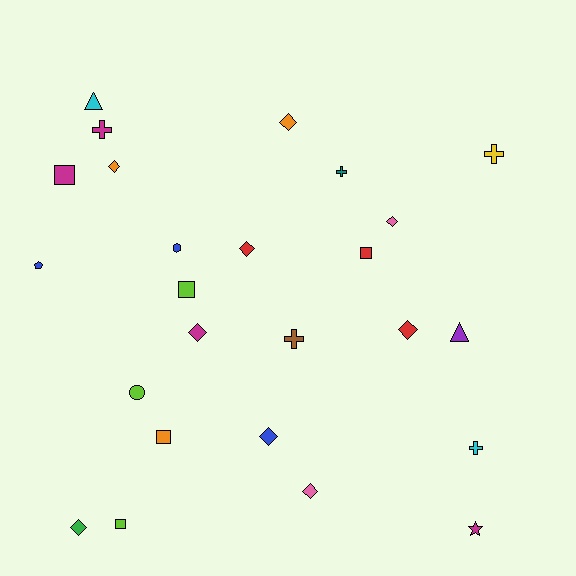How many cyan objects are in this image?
There are 2 cyan objects.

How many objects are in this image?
There are 25 objects.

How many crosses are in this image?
There are 5 crosses.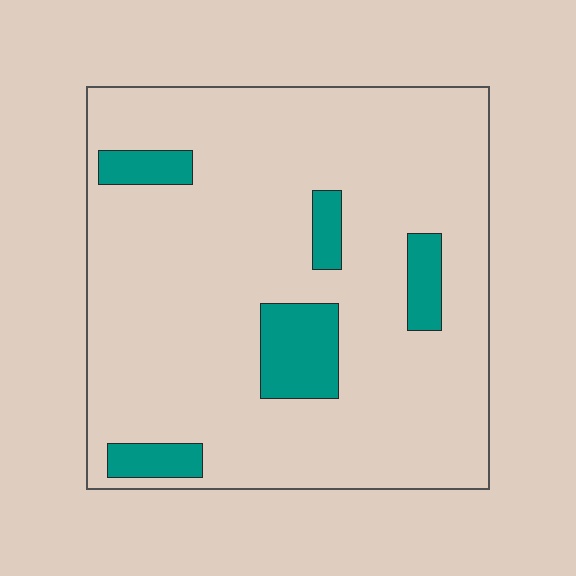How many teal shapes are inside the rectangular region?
5.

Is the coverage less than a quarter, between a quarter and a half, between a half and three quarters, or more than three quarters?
Less than a quarter.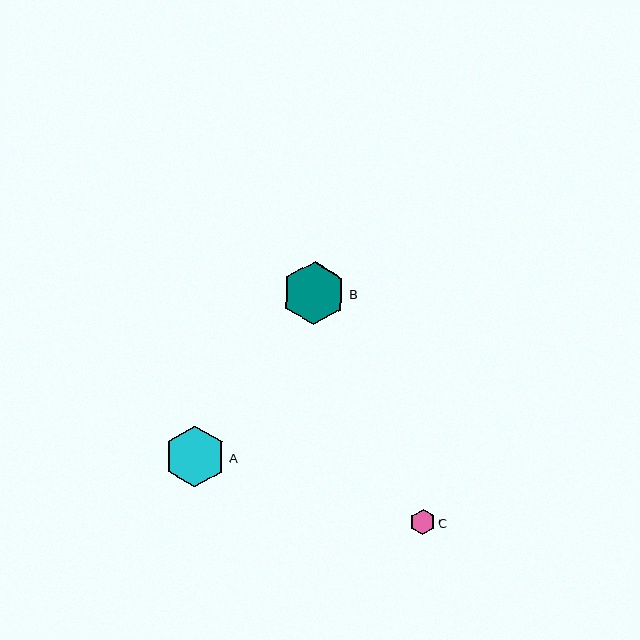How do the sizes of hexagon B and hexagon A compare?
Hexagon B and hexagon A are approximately the same size.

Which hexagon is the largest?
Hexagon B is the largest with a size of approximately 63 pixels.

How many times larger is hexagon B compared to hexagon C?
Hexagon B is approximately 2.5 times the size of hexagon C.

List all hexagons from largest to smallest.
From largest to smallest: B, A, C.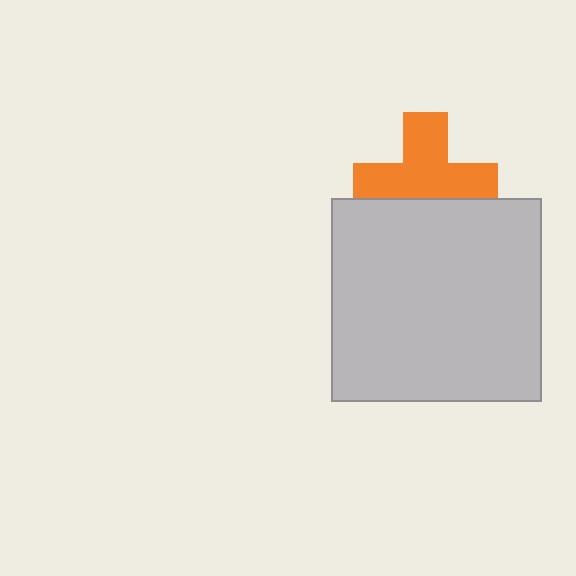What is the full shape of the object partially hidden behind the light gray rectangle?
The partially hidden object is an orange cross.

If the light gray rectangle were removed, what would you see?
You would see the complete orange cross.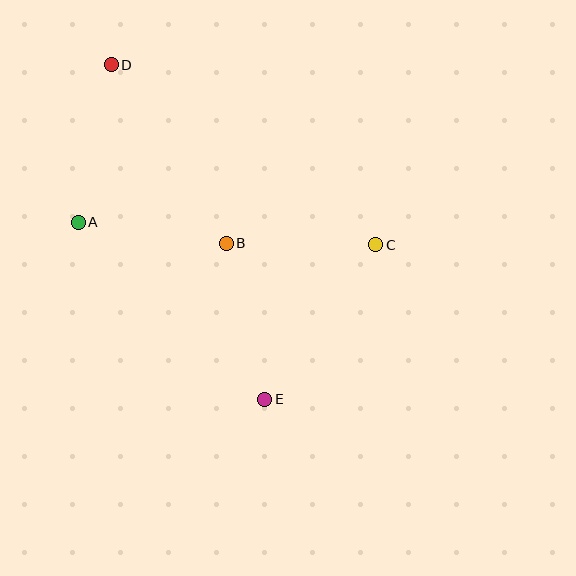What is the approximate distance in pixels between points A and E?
The distance between A and E is approximately 257 pixels.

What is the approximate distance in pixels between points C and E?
The distance between C and E is approximately 190 pixels.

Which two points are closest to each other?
Points B and C are closest to each other.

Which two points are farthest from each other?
Points D and E are farthest from each other.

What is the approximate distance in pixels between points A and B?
The distance between A and B is approximately 150 pixels.